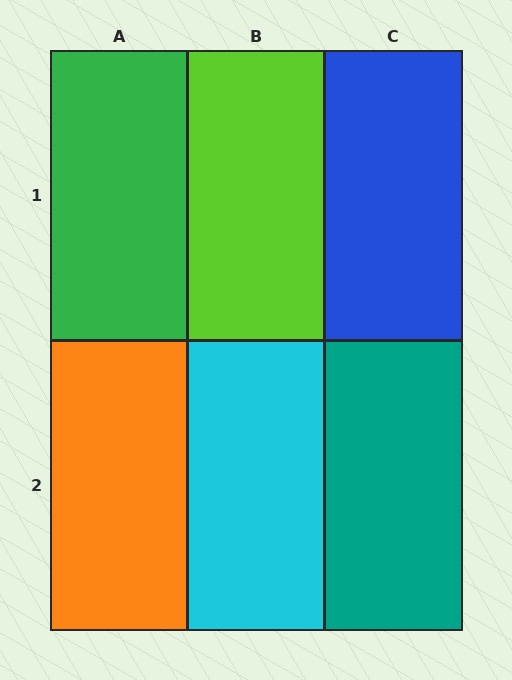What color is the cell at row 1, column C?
Blue.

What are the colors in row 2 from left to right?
Orange, cyan, teal.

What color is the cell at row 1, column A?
Green.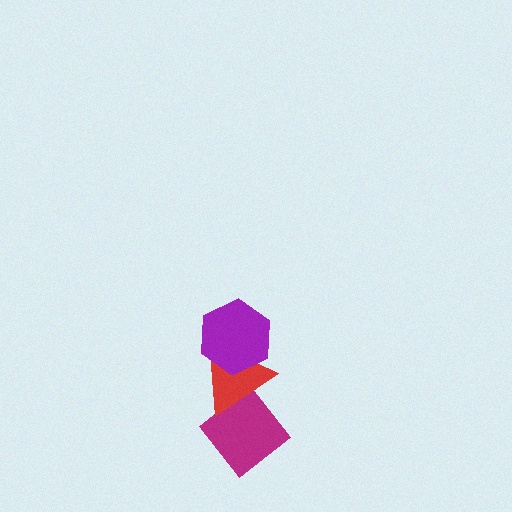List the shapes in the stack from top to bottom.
From top to bottom: the purple hexagon, the red triangle, the magenta diamond.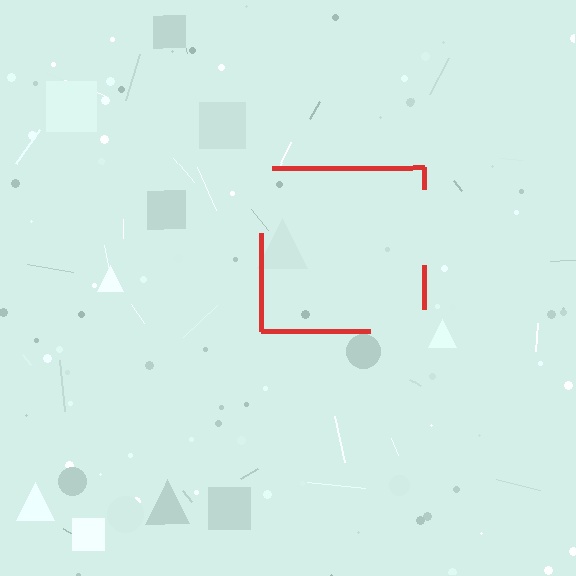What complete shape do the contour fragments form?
The contour fragments form a square.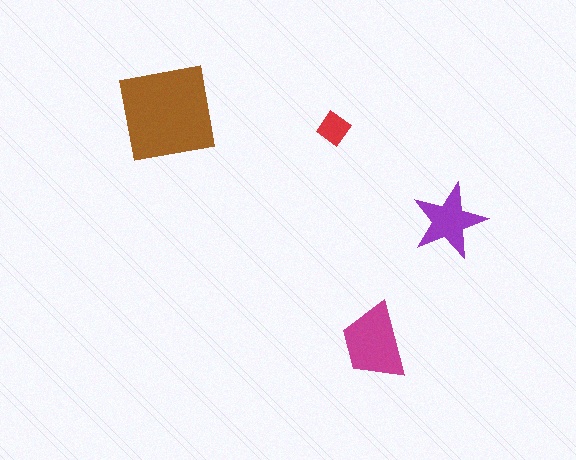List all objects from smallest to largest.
The red diamond, the purple star, the magenta trapezoid, the brown square.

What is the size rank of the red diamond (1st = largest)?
4th.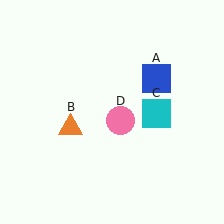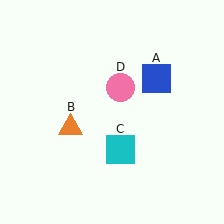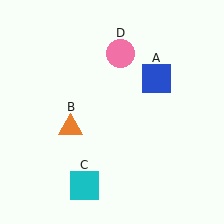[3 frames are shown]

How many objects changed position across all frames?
2 objects changed position: cyan square (object C), pink circle (object D).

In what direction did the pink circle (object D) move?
The pink circle (object D) moved up.